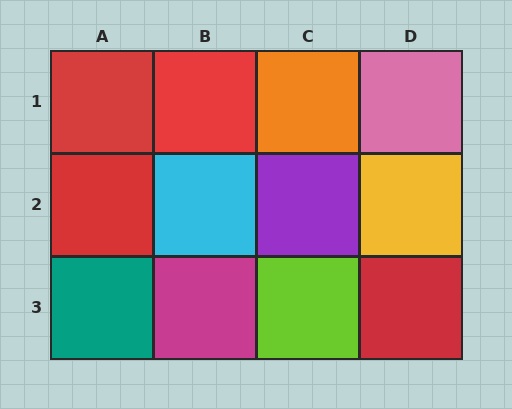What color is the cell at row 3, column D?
Red.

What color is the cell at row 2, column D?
Yellow.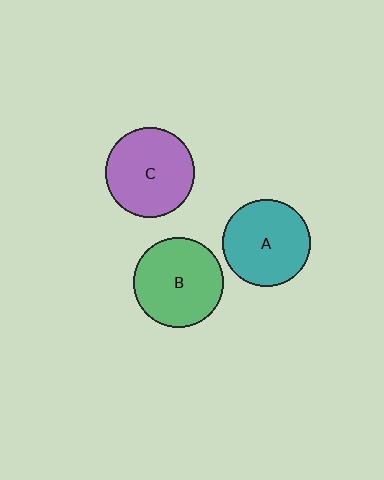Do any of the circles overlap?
No, none of the circles overlap.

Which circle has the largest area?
Circle B (green).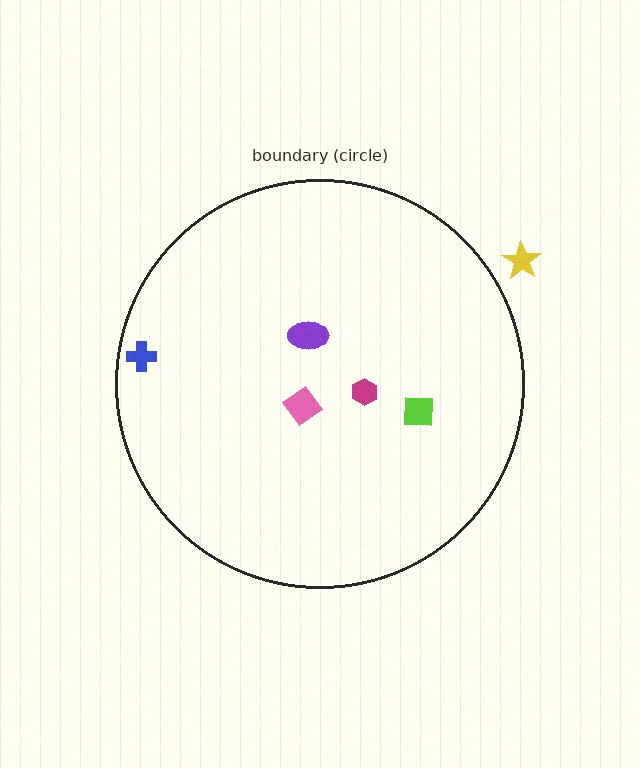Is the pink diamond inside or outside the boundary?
Inside.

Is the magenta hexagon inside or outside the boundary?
Inside.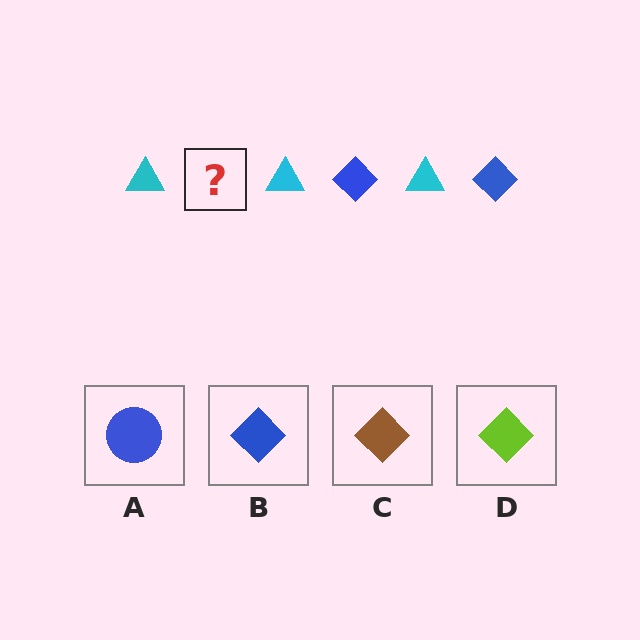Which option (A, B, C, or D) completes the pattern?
B.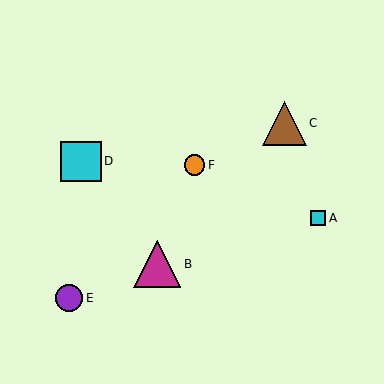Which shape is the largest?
The magenta triangle (labeled B) is the largest.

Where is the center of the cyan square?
The center of the cyan square is at (318, 218).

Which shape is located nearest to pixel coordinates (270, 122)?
The brown triangle (labeled C) at (284, 124) is nearest to that location.